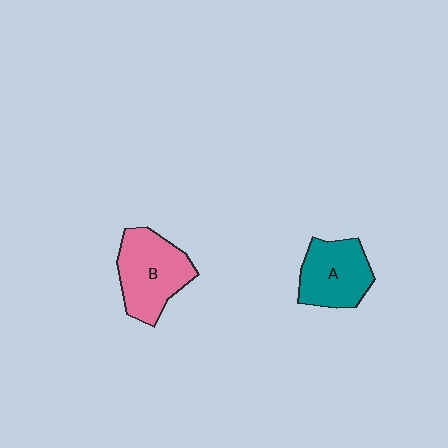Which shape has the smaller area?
Shape A (teal).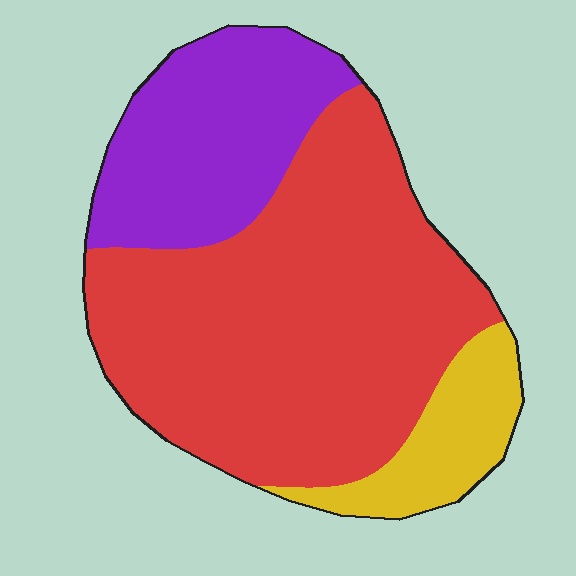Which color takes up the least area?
Yellow, at roughly 10%.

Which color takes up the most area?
Red, at roughly 60%.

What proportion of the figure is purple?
Purple takes up between a sixth and a third of the figure.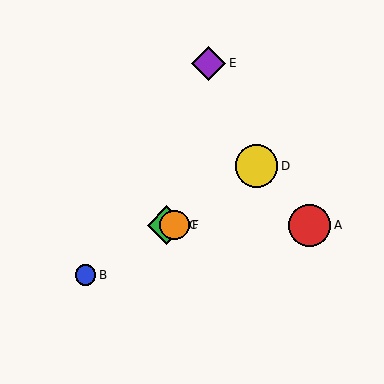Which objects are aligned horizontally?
Objects A, C, F are aligned horizontally.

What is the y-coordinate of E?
Object E is at y≈63.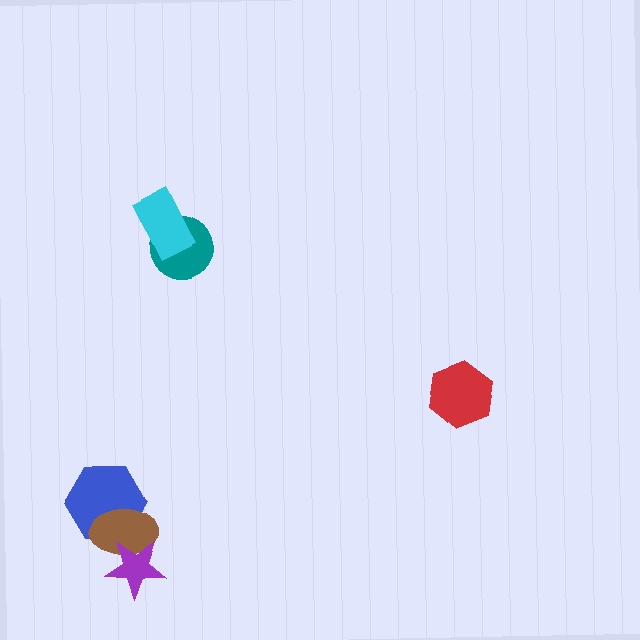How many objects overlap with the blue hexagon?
1 object overlaps with the blue hexagon.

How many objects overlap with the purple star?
1 object overlaps with the purple star.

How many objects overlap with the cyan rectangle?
1 object overlaps with the cyan rectangle.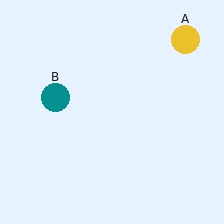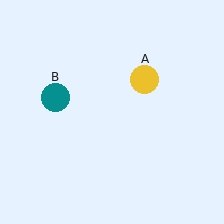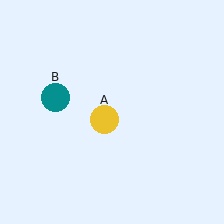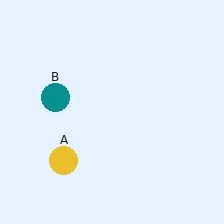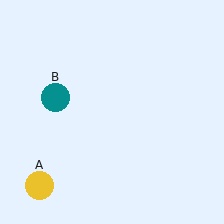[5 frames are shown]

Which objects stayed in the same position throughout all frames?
Teal circle (object B) remained stationary.